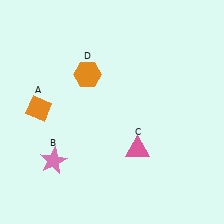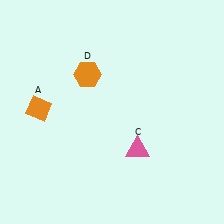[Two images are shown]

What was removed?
The pink star (B) was removed in Image 2.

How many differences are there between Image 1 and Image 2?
There is 1 difference between the two images.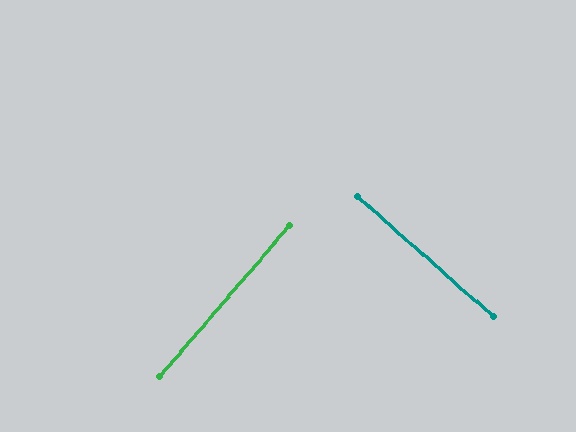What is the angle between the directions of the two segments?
Approximately 89 degrees.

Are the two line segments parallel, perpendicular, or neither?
Perpendicular — they meet at approximately 89°.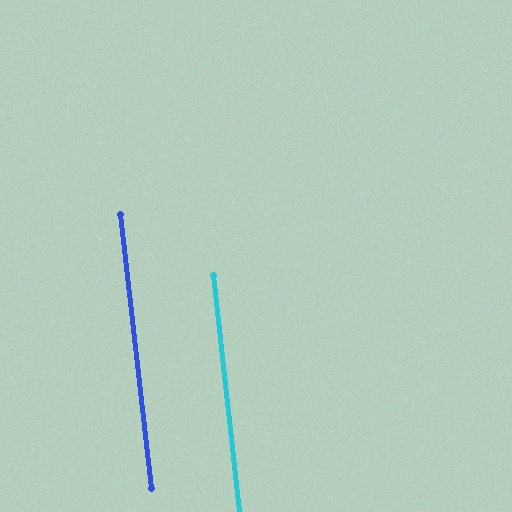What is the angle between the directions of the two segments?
Approximately 0 degrees.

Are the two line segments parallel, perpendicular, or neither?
Parallel — their directions differ by only 0.3°.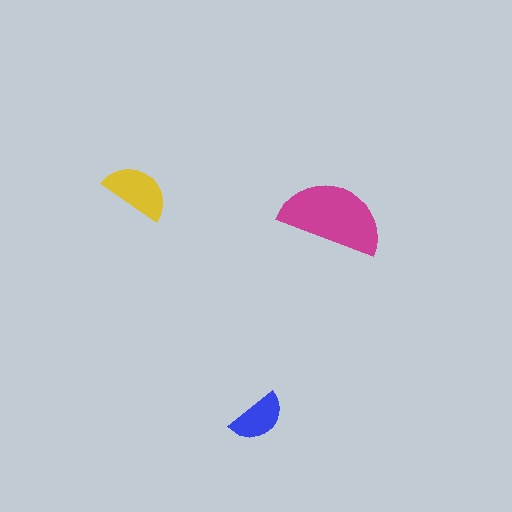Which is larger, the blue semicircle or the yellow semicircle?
The yellow one.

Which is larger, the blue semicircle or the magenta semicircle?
The magenta one.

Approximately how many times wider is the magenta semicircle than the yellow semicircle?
About 1.5 times wider.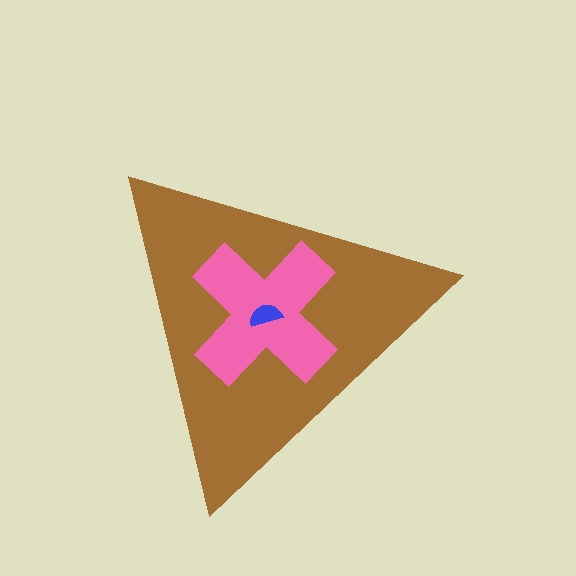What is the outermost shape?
The brown triangle.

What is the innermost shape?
The blue semicircle.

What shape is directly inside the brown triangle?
The pink cross.